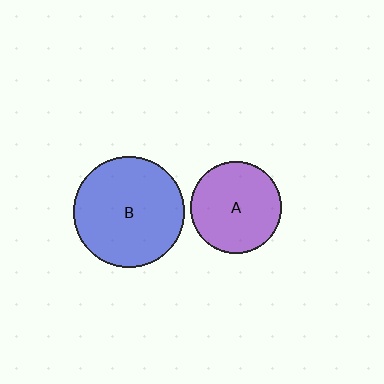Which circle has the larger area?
Circle B (blue).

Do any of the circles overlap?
No, none of the circles overlap.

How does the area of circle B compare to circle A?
Approximately 1.4 times.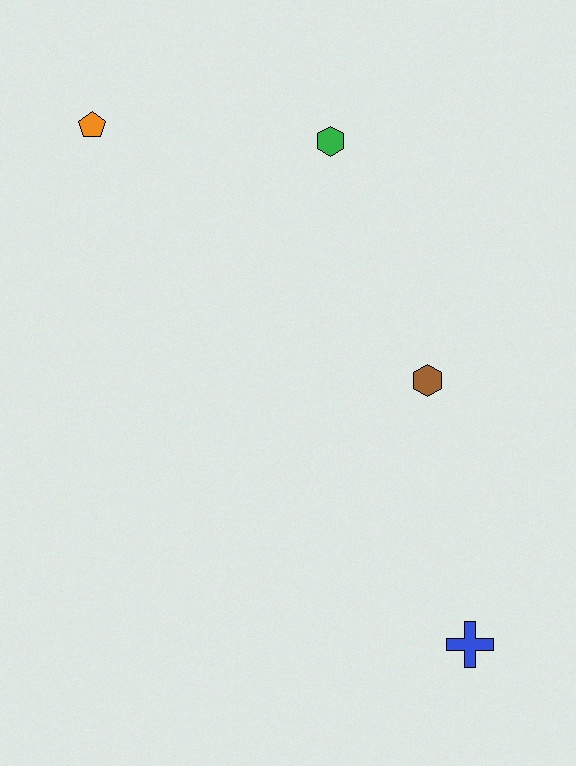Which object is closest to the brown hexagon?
The green hexagon is closest to the brown hexagon.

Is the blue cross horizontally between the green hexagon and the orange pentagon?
No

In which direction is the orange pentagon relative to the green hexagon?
The orange pentagon is to the left of the green hexagon.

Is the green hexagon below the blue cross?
No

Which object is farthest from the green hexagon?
The blue cross is farthest from the green hexagon.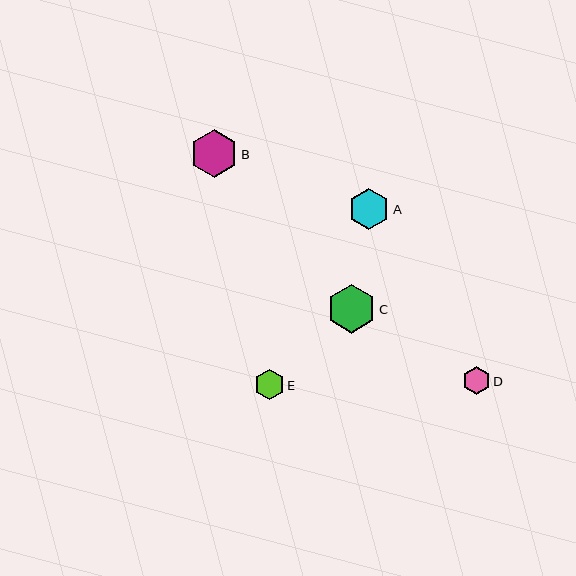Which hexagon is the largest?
Hexagon C is the largest with a size of approximately 49 pixels.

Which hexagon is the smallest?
Hexagon D is the smallest with a size of approximately 28 pixels.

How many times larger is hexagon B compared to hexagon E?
Hexagon B is approximately 1.6 times the size of hexagon E.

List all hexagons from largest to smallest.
From largest to smallest: C, B, A, E, D.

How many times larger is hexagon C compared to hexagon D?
Hexagon C is approximately 1.8 times the size of hexagon D.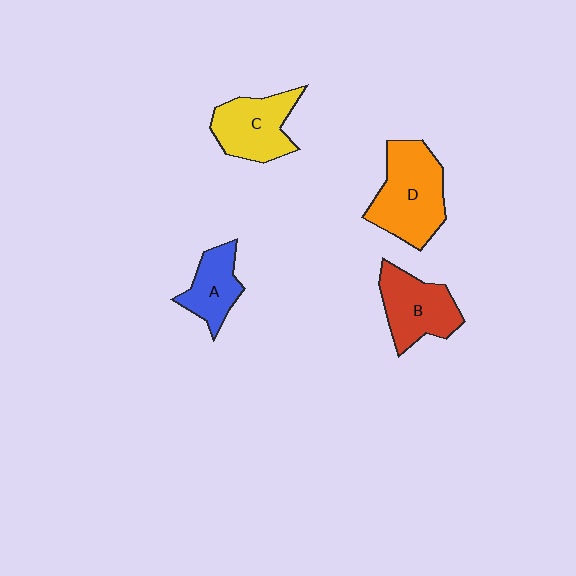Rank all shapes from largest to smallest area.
From largest to smallest: D (orange), B (red), C (yellow), A (blue).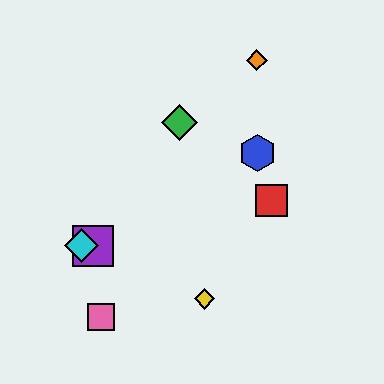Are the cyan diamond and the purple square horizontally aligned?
Yes, both are at y≈246.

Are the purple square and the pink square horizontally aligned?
No, the purple square is at y≈246 and the pink square is at y≈317.